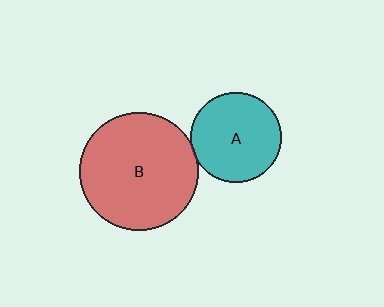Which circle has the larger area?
Circle B (red).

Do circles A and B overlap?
Yes.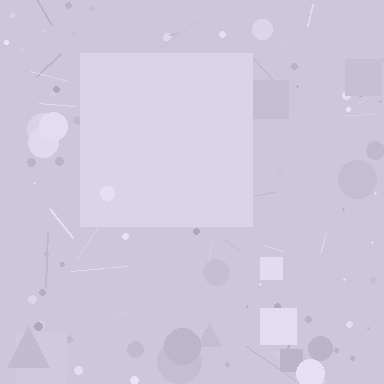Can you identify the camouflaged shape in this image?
The camouflaged shape is a square.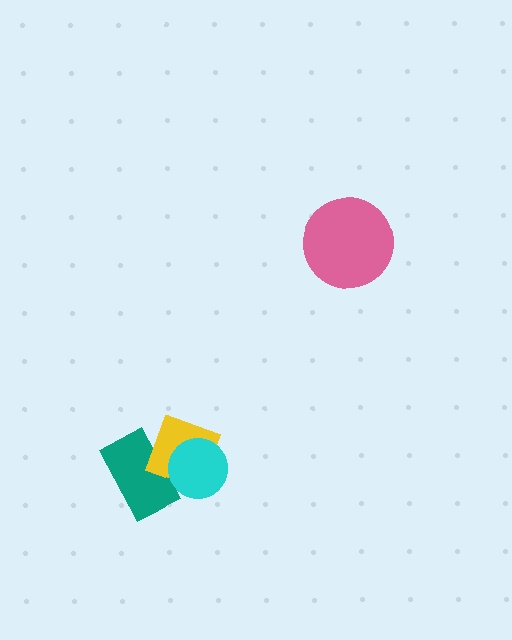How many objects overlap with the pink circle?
0 objects overlap with the pink circle.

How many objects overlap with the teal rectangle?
2 objects overlap with the teal rectangle.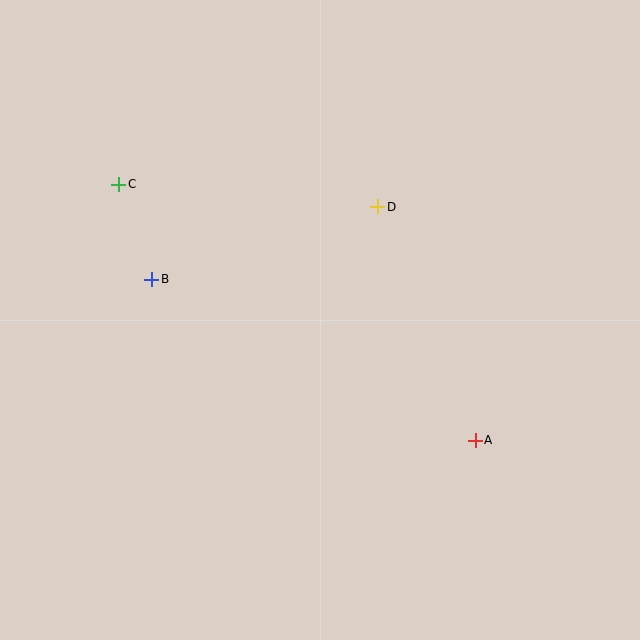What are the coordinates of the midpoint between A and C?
The midpoint between A and C is at (297, 312).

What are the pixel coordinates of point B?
Point B is at (152, 279).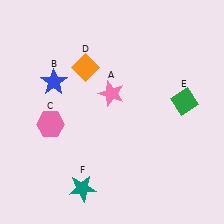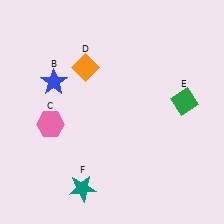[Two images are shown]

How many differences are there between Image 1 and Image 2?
There is 1 difference between the two images.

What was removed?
The pink star (A) was removed in Image 2.